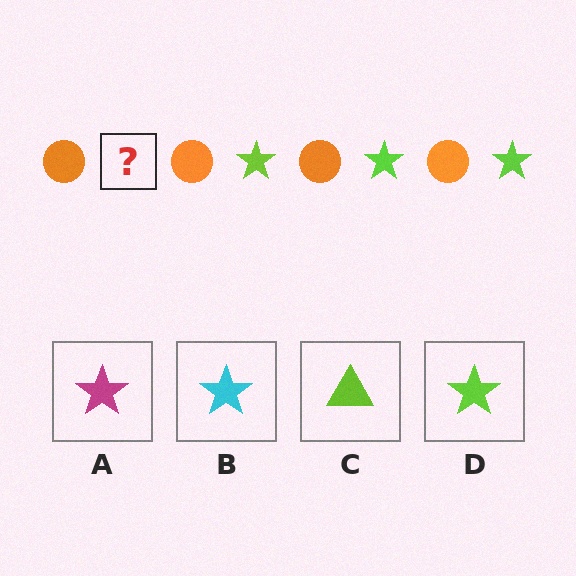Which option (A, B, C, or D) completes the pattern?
D.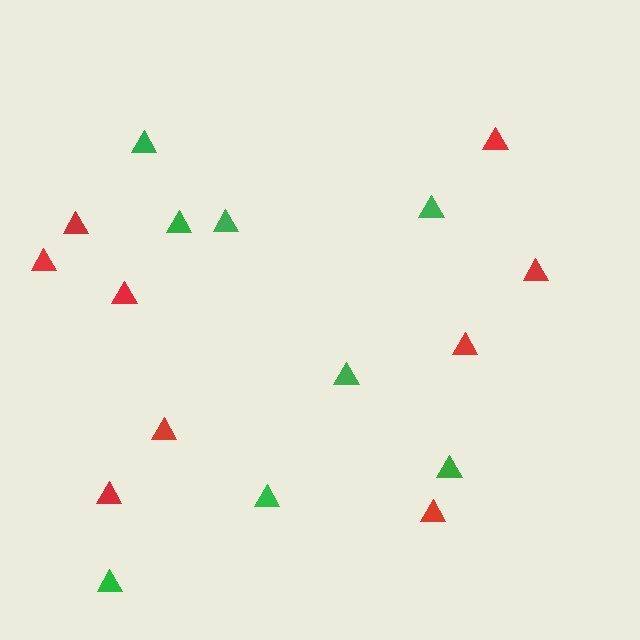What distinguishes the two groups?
There are 2 groups: one group of red triangles (9) and one group of green triangles (8).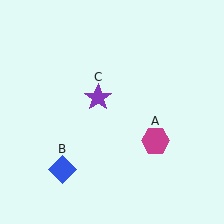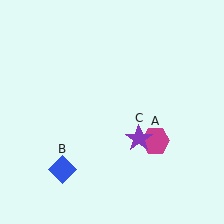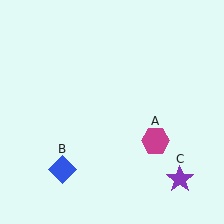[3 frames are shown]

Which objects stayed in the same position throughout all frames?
Magenta hexagon (object A) and blue diamond (object B) remained stationary.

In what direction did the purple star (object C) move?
The purple star (object C) moved down and to the right.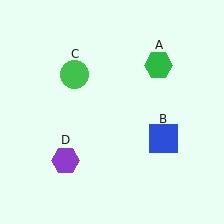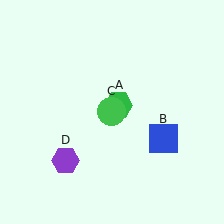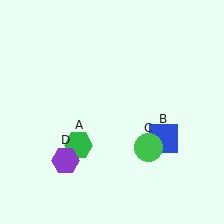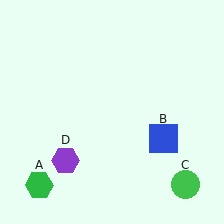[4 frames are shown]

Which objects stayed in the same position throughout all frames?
Blue square (object B) and purple hexagon (object D) remained stationary.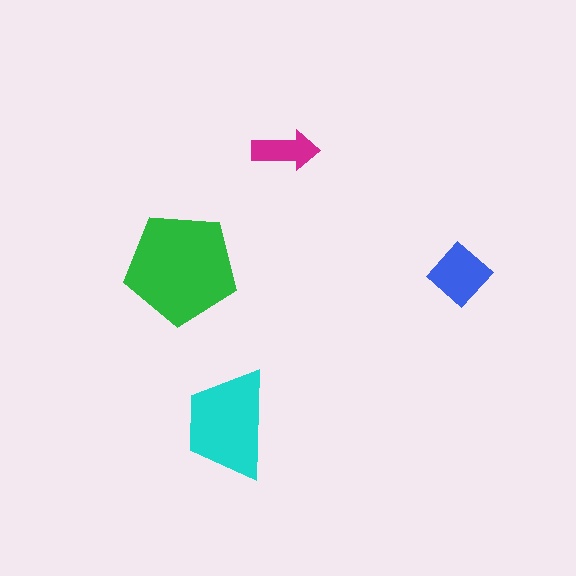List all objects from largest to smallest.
The green pentagon, the cyan trapezoid, the blue diamond, the magenta arrow.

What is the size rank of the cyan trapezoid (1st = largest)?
2nd.